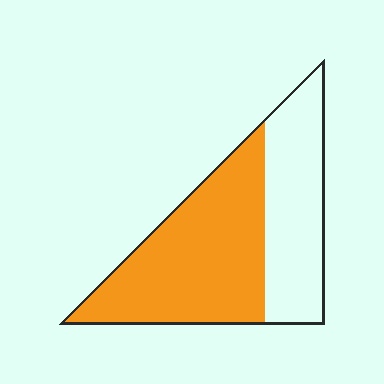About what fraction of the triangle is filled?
About three fifths (3/5).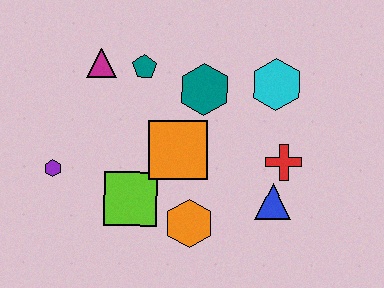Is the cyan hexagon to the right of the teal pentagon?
Yes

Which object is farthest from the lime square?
The cyan hexagon is farthest from the lime square.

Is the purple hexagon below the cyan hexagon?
Yes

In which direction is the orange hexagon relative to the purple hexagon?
The orange hexagon is to the right of the purple hexagon.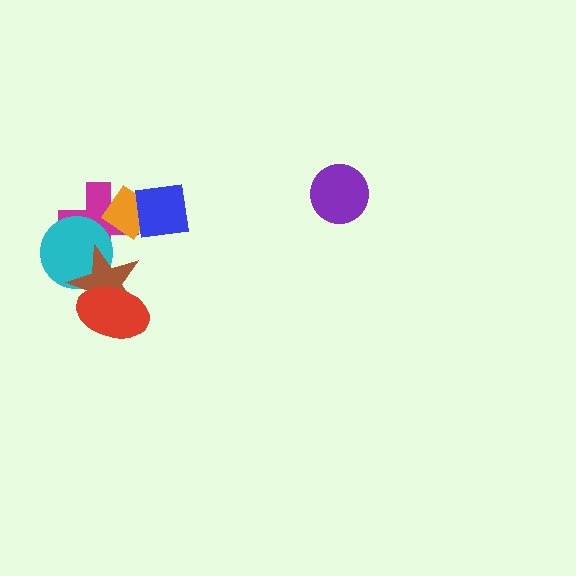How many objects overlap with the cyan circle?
2 objects overlap with the cyan circle.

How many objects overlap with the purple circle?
0 objects overlap with the purple circle.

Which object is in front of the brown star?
The red ellipse is in front of the brown star.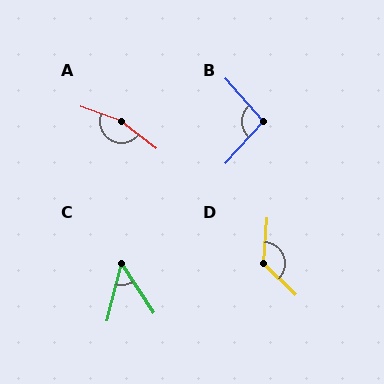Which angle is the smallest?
C, at approximately 47 degrees.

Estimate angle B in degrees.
Approximately 96 degrees.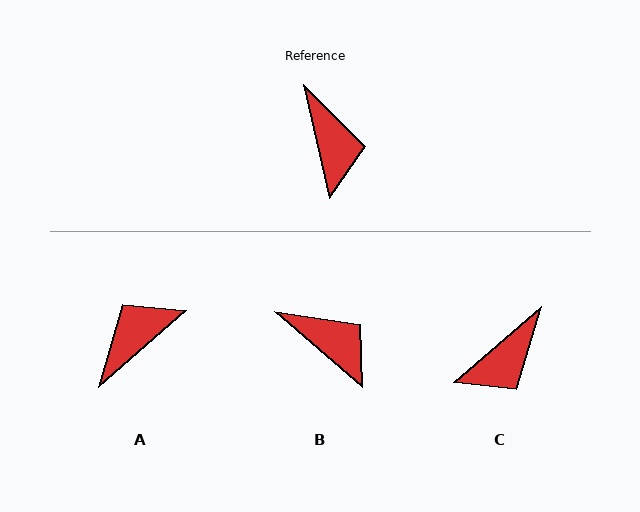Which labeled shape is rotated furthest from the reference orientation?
A, about 119 degrees away.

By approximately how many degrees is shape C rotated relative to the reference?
Approximately 62 degrees clockwise.